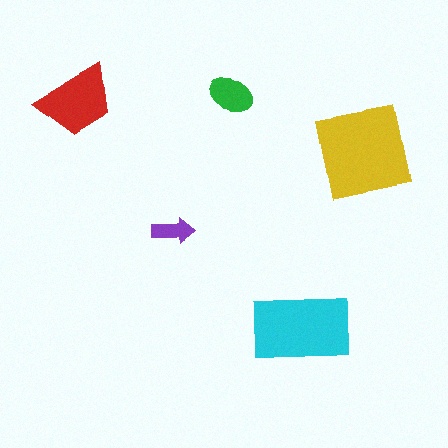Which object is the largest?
The yellow square.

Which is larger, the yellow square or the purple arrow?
The yellow square.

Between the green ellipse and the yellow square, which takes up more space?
The yellow square.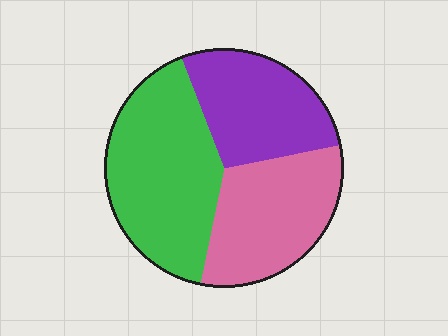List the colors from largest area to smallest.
From largest to smallest: green, pink, purple.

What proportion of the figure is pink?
Pink takes up between a sixth and a third of the figure.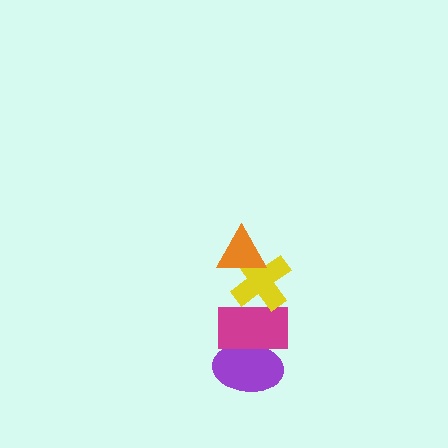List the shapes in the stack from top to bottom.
From top to bottom: the orange triangle, the yellow cross, the magenta rectangle, the purple ellipse.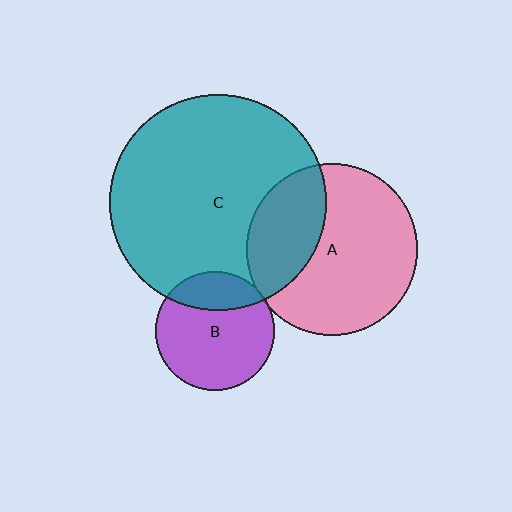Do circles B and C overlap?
Yes.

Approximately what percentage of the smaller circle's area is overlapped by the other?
Approximately 25%.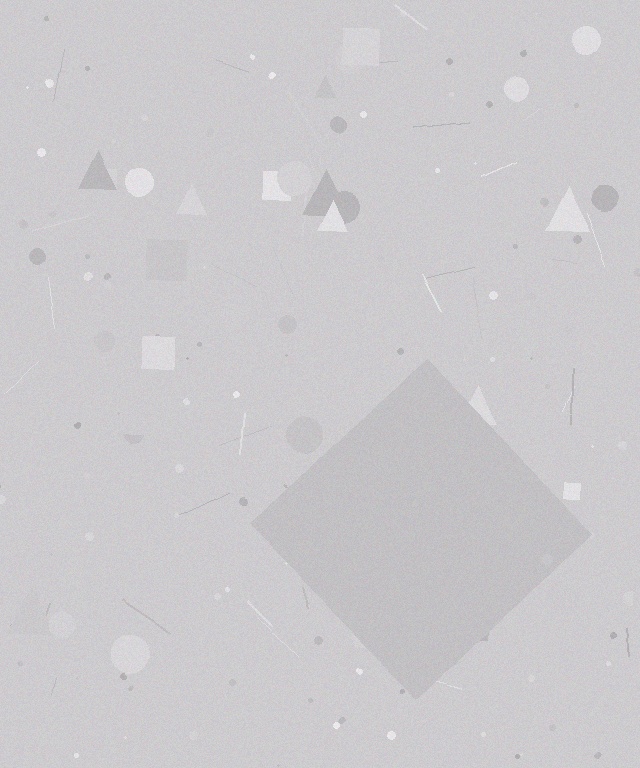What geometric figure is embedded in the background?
A diamond is embedded in the background.